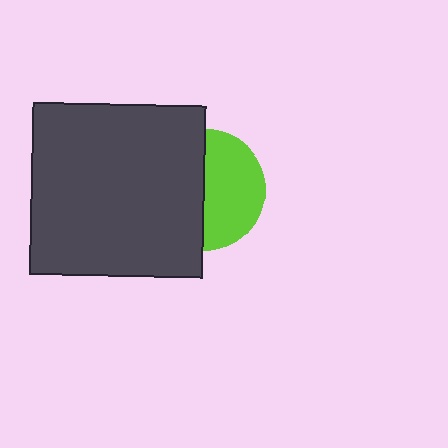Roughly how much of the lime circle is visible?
About half of it is visible (roughly 51%).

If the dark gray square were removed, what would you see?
You would see the complete lime circle.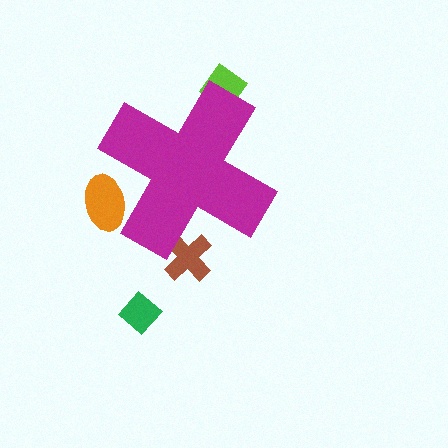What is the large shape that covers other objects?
A magenta cross.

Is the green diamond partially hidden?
No, the green diamond is fully visible.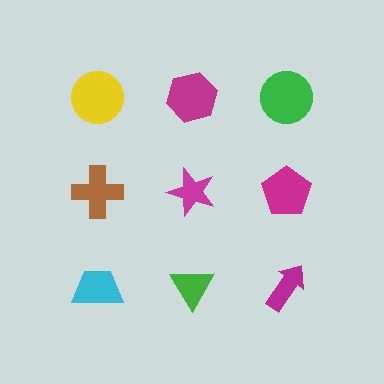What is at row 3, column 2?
A green triangle.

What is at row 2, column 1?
A brown cross.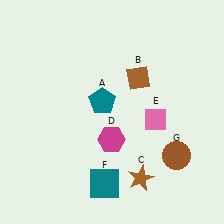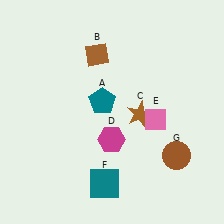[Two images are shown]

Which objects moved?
The objects that moved are: the brown diamond (B), the brown star (C).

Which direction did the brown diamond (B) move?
The brown diamond (B) moved left.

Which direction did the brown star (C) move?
The brown star (C) moved up.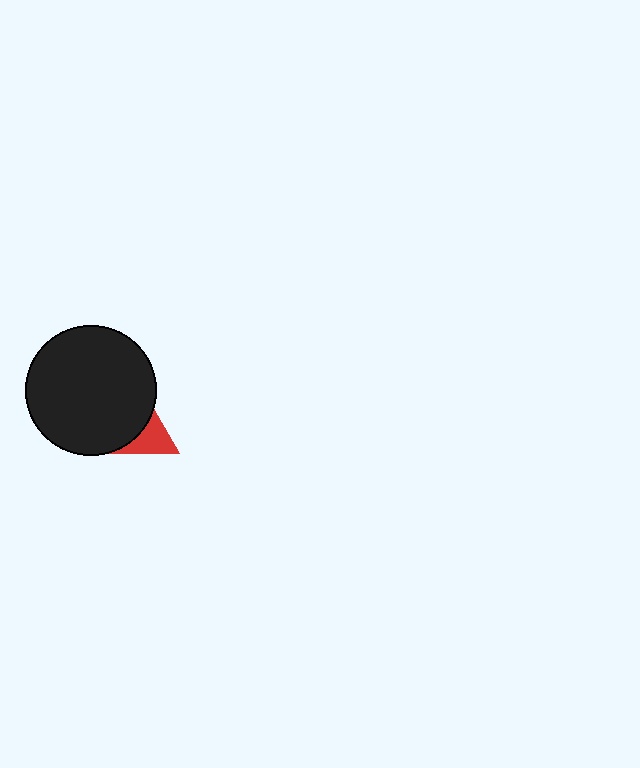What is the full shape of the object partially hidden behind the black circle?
The partially hidden object is a red triangle.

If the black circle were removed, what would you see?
You would see the complete red triangle.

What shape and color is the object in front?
The object in front is a black circle.